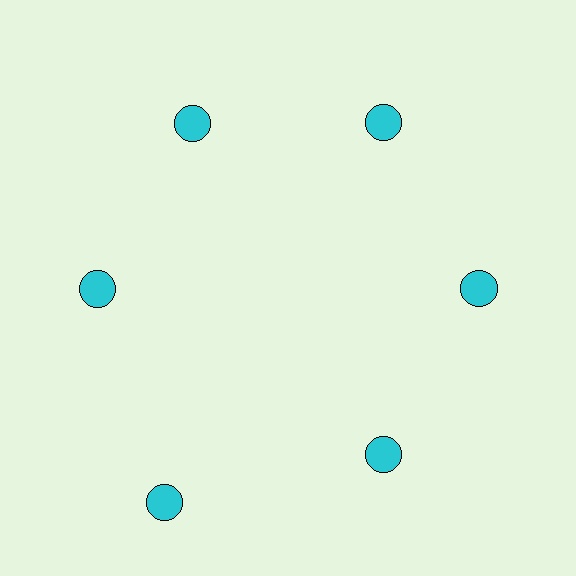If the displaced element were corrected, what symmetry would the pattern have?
It would have 6-fold rotational symmetry — the pattern would map onto itself every 60 degrees.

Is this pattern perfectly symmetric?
No. The 6 cyan circles are arranged in a ring, but one element near the 7 o'clock position is pushed outward from the center, breaking the 6-fold rotational symmetry.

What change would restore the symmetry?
The symmetry would be restored by moving it inward, back onto the ring so that all 6 circles sit at equal angles and equal distance from the center.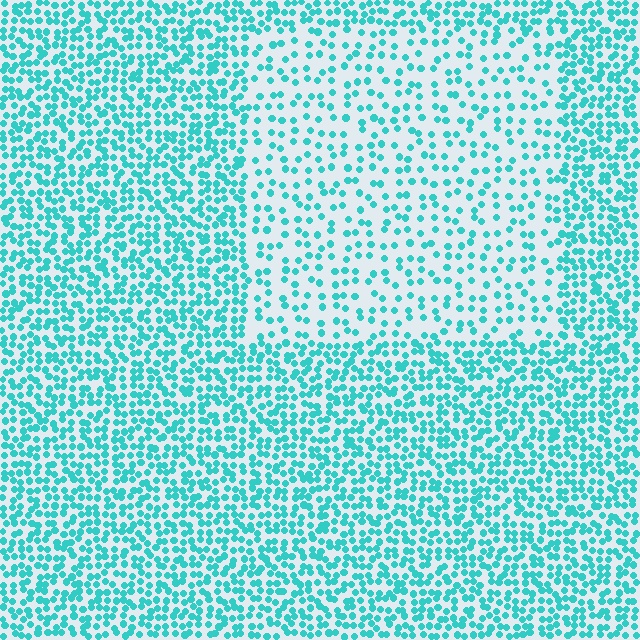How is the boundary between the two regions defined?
The boundary is defined by a change in element density (approximately 2.2x ratio). All elements are the same color, size, and shape.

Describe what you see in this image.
The image contains small cyan elements arranged at two different densities. A rectangle-shaped region is visible where the elements are less densely packed than the surrounding area.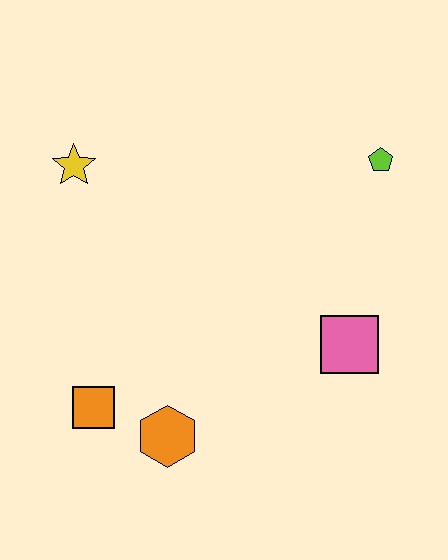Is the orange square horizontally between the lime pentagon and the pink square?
No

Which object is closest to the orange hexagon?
The orange square is closest to the orange hexagon.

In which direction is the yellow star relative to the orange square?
The yellow star is above the orange square.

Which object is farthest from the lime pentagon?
The orange square is farthest from the lime pentagon.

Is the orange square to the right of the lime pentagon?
No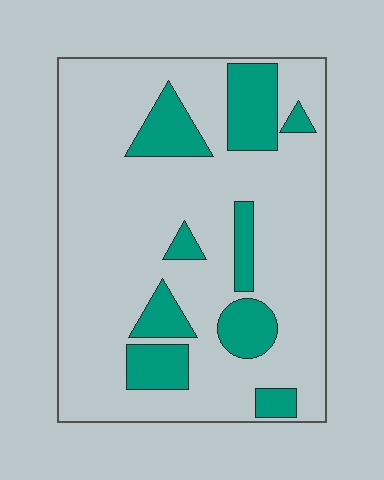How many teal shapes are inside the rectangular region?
9.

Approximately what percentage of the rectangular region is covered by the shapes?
Approximately 20%.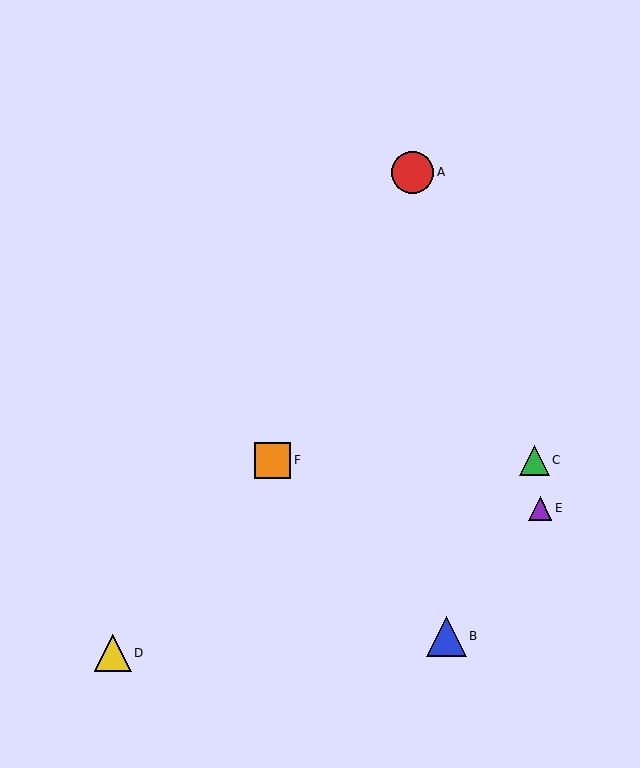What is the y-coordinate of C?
Object C is at y≈460.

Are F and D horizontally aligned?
No, F is at y≈460 and D is at y≈653.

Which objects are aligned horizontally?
Objects C, F are aligned horizontally.